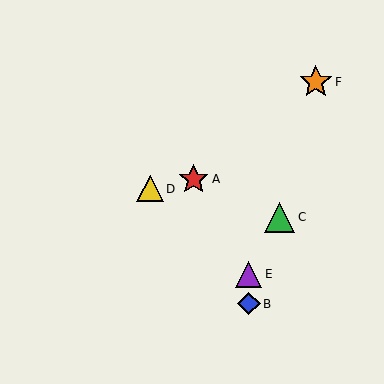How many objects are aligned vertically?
2 objects (B, E) are aligned vertically.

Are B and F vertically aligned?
No, B is at x≈249 and F is at x≈316.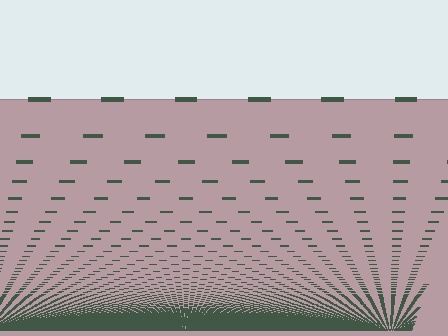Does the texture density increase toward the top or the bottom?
Density increases toward the bottom.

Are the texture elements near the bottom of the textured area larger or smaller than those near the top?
Smaller. The gradient is inverted — elements near the bottom are smaller and denser.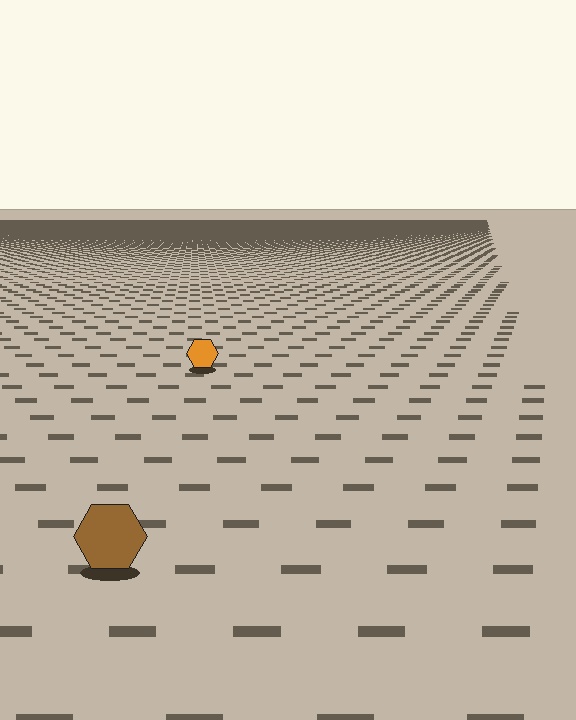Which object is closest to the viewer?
The brown hexagon is closest. The texture marks near it are larger and more spread out.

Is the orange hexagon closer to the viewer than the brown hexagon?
No. The brown hexagon is closer — you can tell from the texture gradient: the ground texture is coarser near it.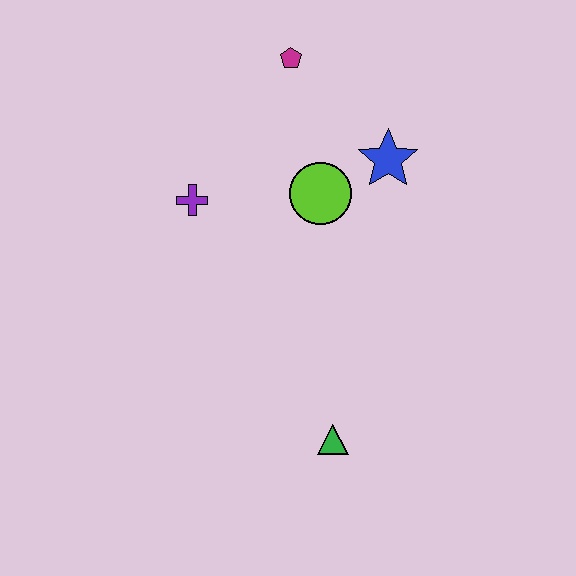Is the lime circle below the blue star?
Yes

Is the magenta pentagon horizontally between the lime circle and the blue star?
No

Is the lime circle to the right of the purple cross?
Yes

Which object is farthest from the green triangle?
The magenta pentagon is farthest from the green triangle.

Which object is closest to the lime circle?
The blue star is closest to the lime circle.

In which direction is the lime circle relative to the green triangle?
The lime circle is above the green triangle.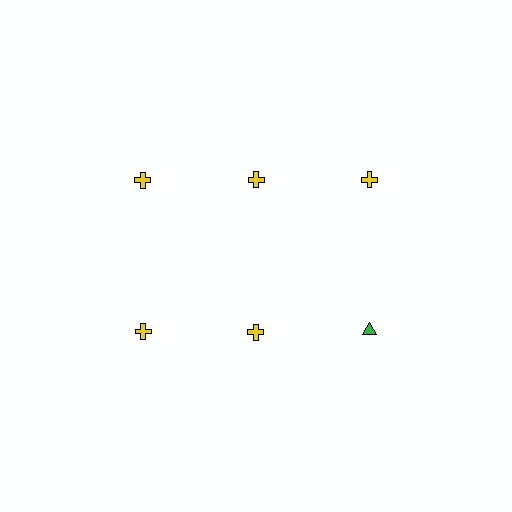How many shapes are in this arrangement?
There are 6 shapes arranged in a grid pattern.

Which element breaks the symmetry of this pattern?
The green triangle in the second row, center column breaks the symmetry. All other shapes are yellow crosses.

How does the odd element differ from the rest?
It differs in both color (green instead of yellow) and shape (triangle instead of cross).